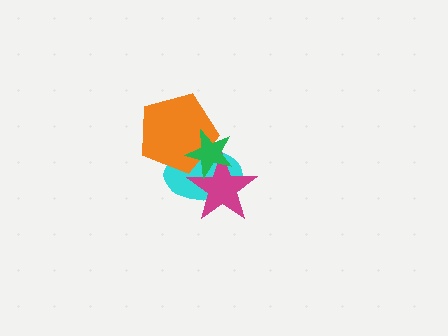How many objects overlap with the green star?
3 objects overlap with the green star.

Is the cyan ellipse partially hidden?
Yes, it is partially covered by another shape.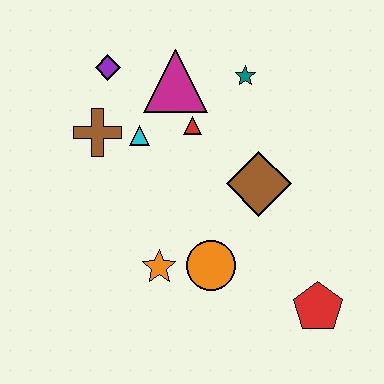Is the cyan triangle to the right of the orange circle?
No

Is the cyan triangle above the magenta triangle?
No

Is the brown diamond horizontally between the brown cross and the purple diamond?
No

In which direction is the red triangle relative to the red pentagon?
The red triangle is above the red pentagon.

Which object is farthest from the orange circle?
The purple diamond is farthest from the orange circle.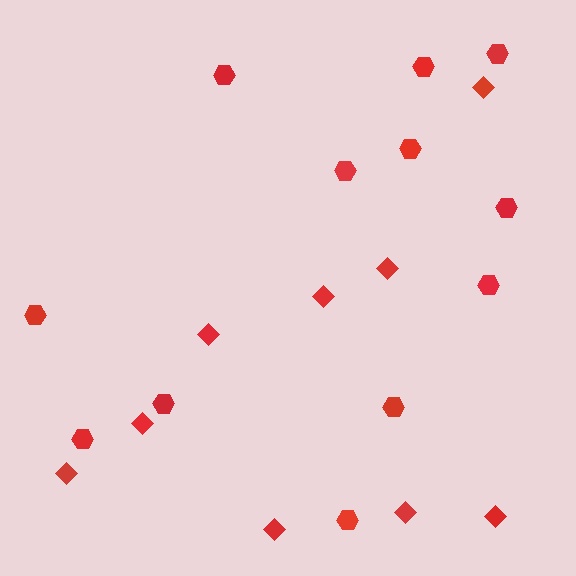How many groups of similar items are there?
There are 2 groups: one group of hexagons (12) and one group of diamonds (9).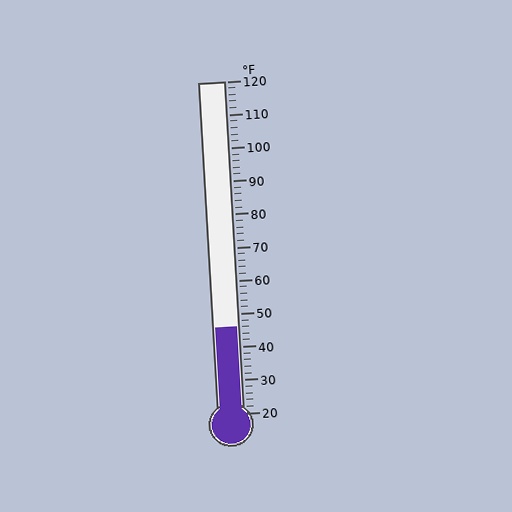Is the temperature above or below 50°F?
The temperature is below 50°F.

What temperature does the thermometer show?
The thermometer shows approximately 46°F.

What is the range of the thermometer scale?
The thermometer scale ranges from 20°F to 120°F.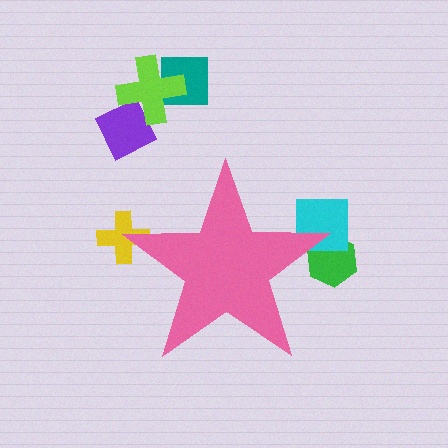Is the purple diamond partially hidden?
No, the purple diamond is fully visible.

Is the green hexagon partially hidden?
Yes, the green hexagon is partially hidden behind the pink star.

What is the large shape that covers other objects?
A pink star.